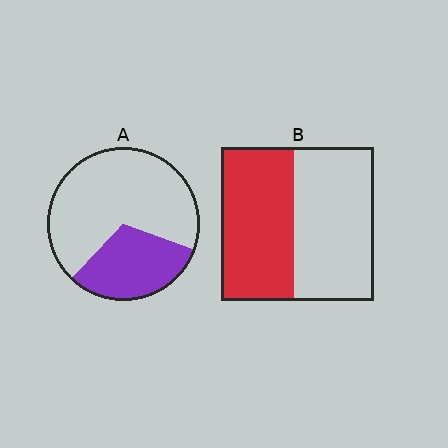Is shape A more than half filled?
No.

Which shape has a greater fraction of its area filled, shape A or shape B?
Shape B.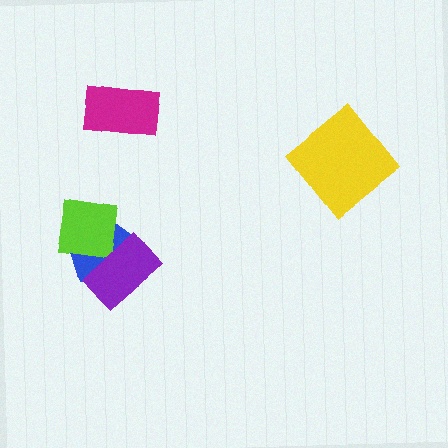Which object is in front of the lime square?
The purple rectangle is in front of the lime square.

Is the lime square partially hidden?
Yes, it is partially covered by another shape.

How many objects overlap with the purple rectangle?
2 objects overlap with the purple rectangle.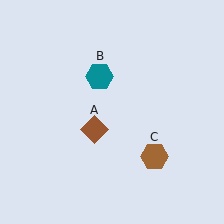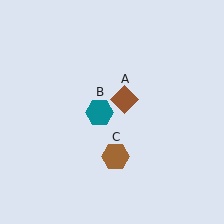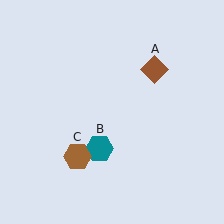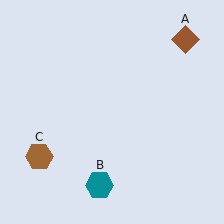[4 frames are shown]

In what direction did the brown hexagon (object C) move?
The brown hexagon (object C) moved left.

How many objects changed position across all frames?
3 objects changed position: brown diamond (object A), teal hexagon (object B), brown hexagon (object C).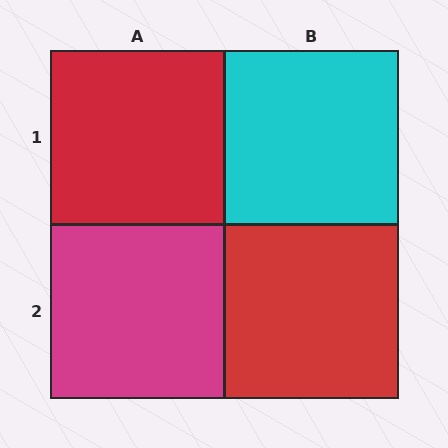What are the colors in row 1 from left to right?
Red, cyan.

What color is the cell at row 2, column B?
Red.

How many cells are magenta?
1 cell is magenta.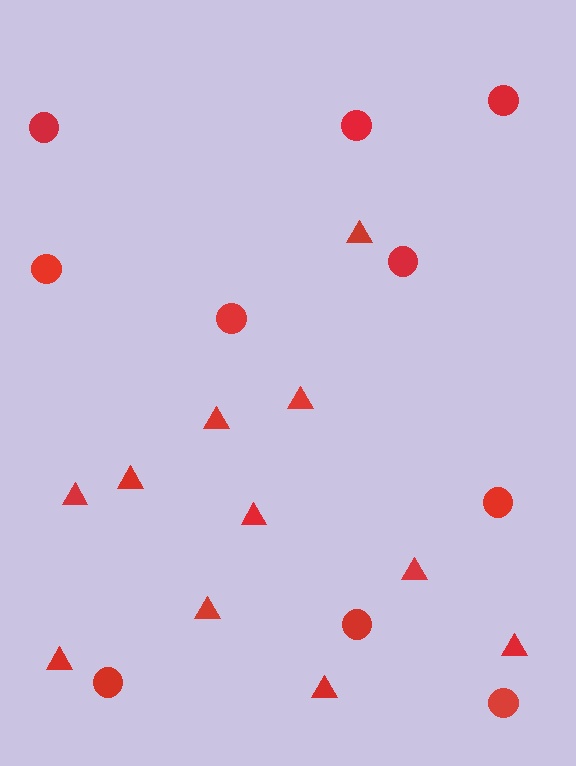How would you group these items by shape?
There are 2 groups: one group of circles (10) and one group of triangles (11).